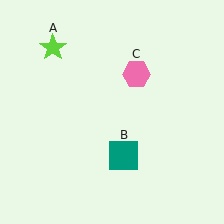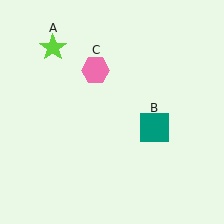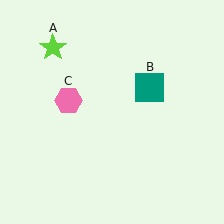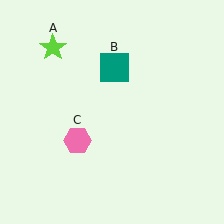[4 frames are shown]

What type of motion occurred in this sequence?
The teal square (object B), pink hexagon (object C) rotated counterclockwise around the center of the scene.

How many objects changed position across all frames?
2 objects changed position: teal square (object B), pink hexagon (object C).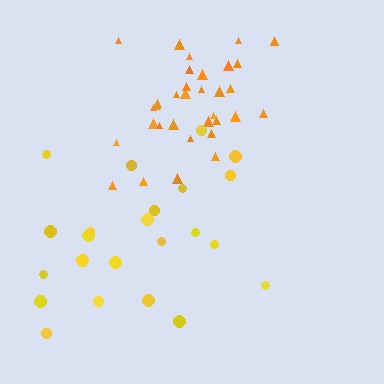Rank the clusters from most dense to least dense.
orange, yellow.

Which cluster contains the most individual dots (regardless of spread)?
Orange (34).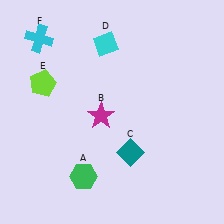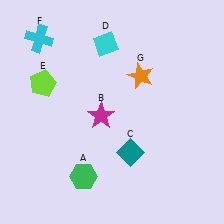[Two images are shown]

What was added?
An orange star (G) was added in Image 2.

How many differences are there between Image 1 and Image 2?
There is 1 difference between the two images.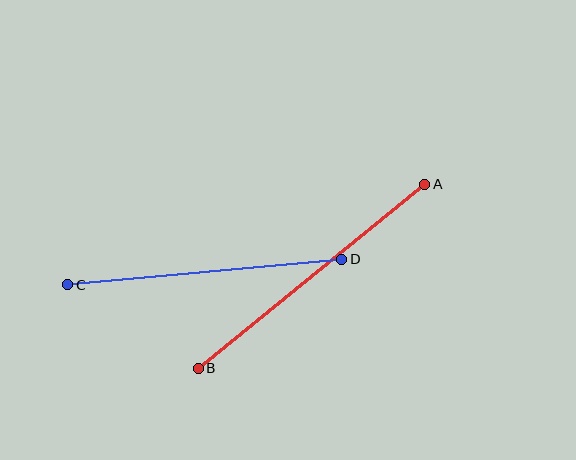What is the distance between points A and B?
The distance is approximately 292 pixels.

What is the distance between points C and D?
The distance is approximately 275 pixels.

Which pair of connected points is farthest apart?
Points A and B are farthest apart.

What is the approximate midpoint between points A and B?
The midpoint is at approximately (312, 276) pixels.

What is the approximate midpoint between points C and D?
The midpoint is at approximately (205, 272) pixels.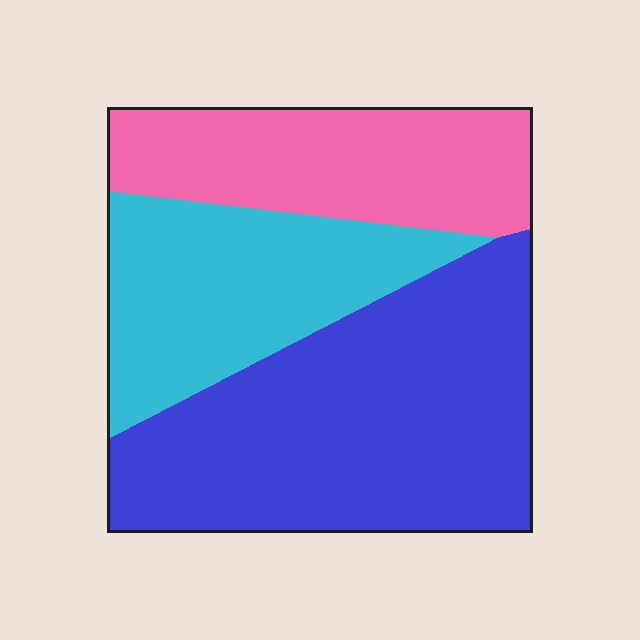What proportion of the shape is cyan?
Cyan takes up between a quarter and a half of the shape.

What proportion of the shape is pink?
Pink takes up between a sixth and a third of the shape.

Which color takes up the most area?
Blue, at roughly 50%.